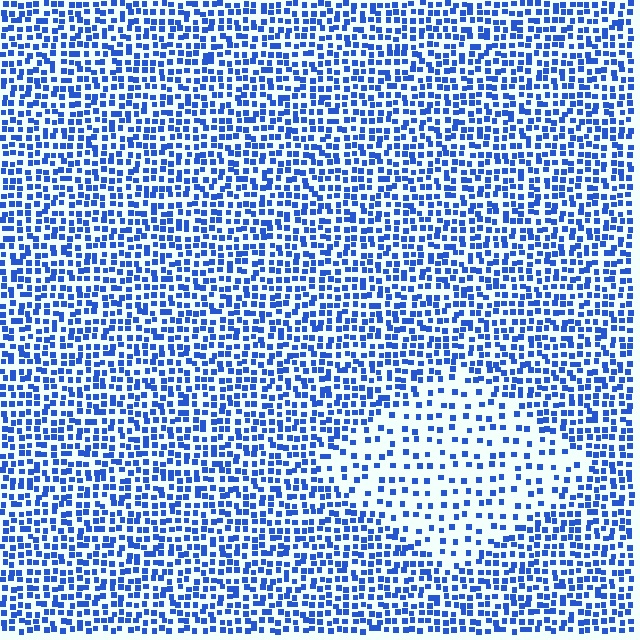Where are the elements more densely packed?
The elements are more densely packed outside the diamond boundary.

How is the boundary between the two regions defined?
The boundary is defined by a change in element density (approximately 2.2x ratio). All elements are the same color, size, and shape.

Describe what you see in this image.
The image contains small blue elements arranged at two different densities. A diamond-shaped region is visible where the elements are less densely packed than the surrounding area.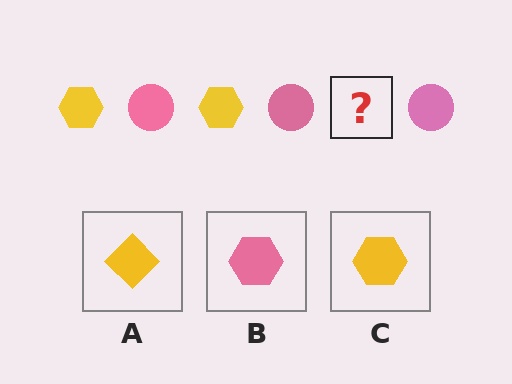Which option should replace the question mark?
Option C.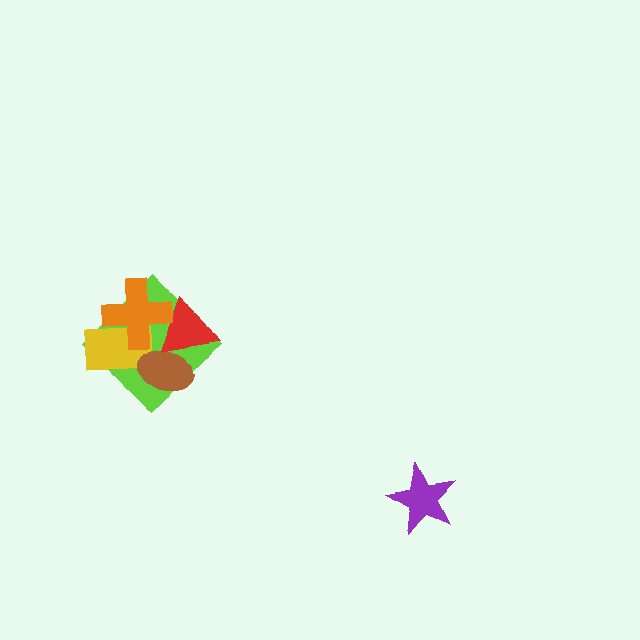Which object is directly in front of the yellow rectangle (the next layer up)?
The brown ellipse is directly in front of the yellow rectangle.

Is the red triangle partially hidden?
Yes, it is partially covered by another shape.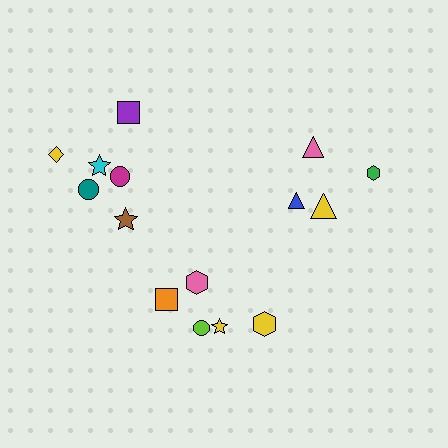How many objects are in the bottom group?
There are 5 objects.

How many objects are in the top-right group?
There are 4 objects.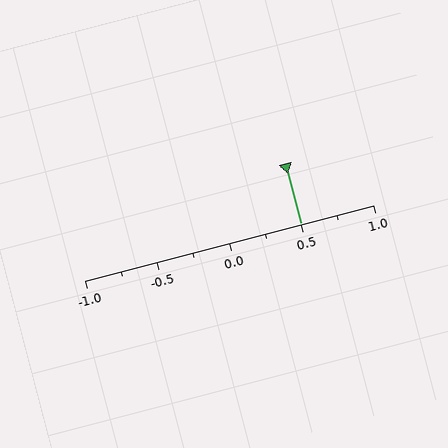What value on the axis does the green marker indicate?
The marker indicates approximately 0.5.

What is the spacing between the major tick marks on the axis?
The major ticks are spaced 0.5 apart.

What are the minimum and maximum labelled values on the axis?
The axis runs from -1.0 to 1.0.